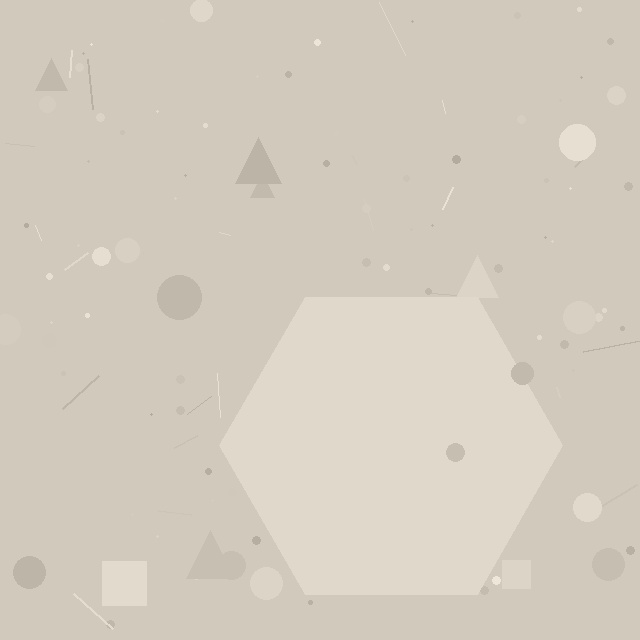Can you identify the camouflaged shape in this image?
The camouflaged shape is a hexagon.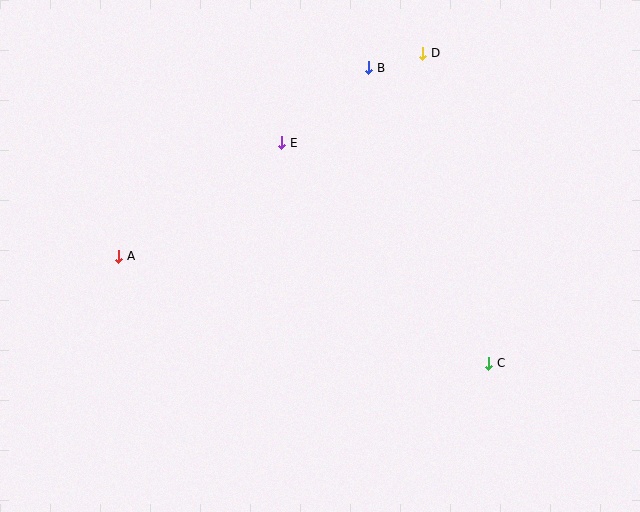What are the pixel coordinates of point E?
Point E is at (282, 143).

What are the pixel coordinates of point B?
Point B is at (369, 68).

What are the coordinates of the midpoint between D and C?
The midpoint between D and C is at (456, 208).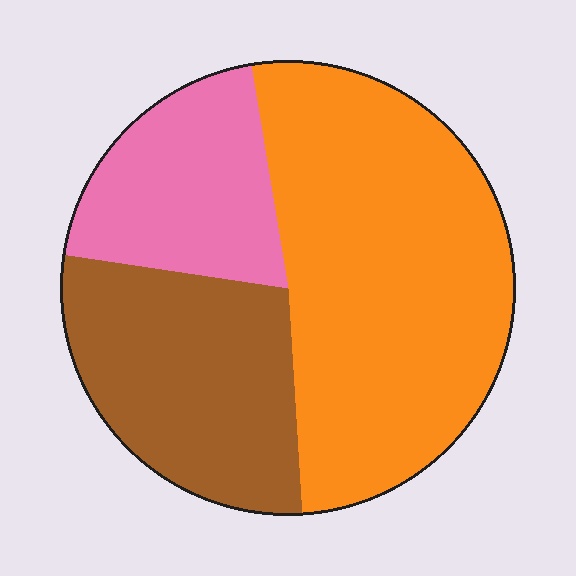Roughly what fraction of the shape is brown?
Brown covers roughly 30% of the shape.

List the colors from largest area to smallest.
From largest to smallest: orange, brown, pink.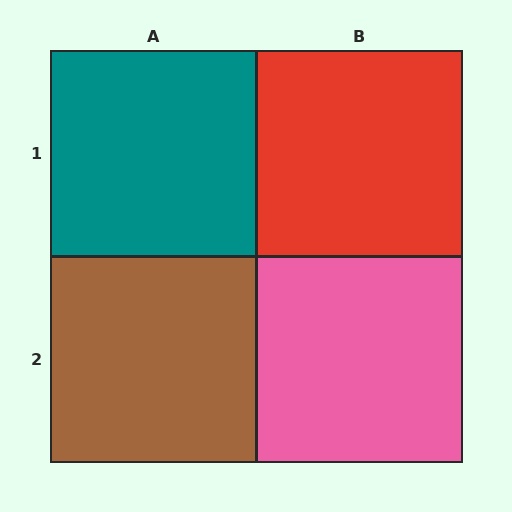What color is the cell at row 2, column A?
Brown.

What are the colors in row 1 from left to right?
Teal, red.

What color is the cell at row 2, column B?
Pink.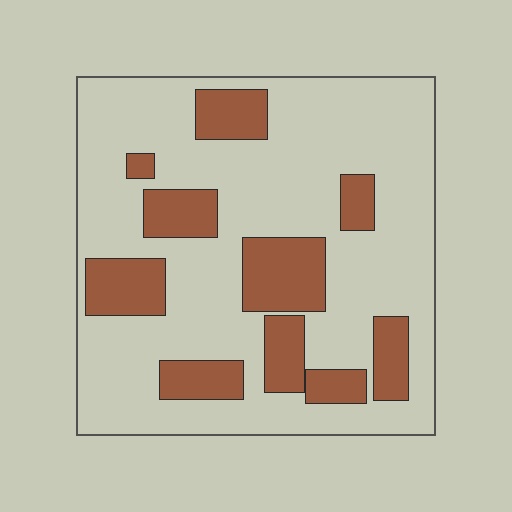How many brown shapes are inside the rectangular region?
10.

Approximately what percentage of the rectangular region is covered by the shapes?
Approximately 25%.